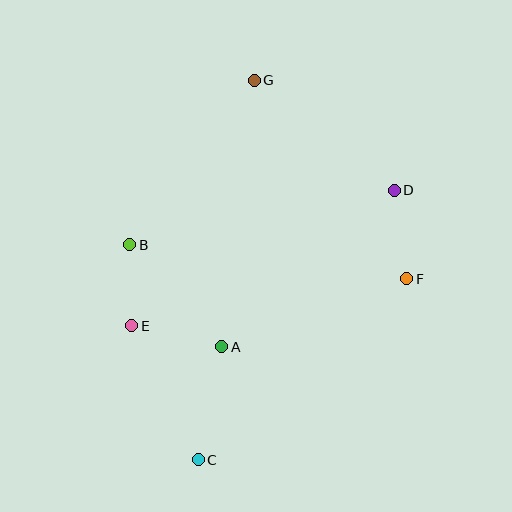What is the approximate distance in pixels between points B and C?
The distance between B and C is approximately 225 pixels.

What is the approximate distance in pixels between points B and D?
The distance between B and D is approximately 270 pixels.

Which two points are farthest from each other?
Points C and G are farthest from each other.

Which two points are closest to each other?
Points B and E are closest to each other.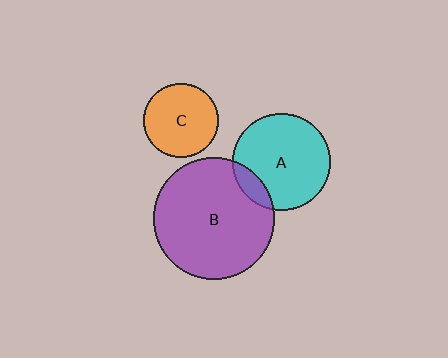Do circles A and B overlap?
Yes.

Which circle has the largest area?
Circle B (purple).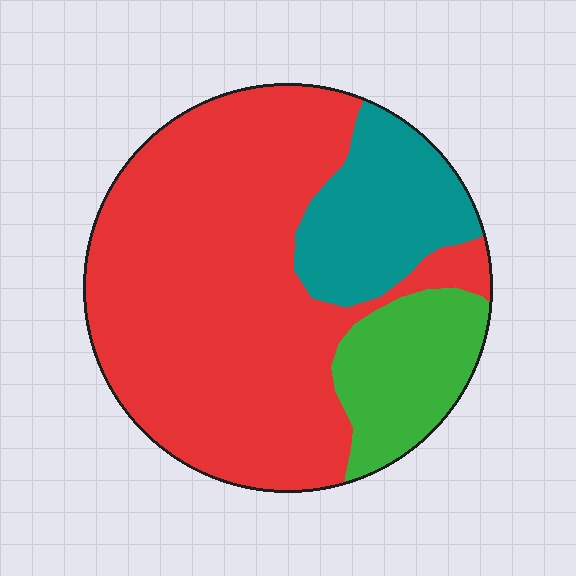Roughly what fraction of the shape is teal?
Teal covers roughly 20% of the shape.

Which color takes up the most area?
Red, at roughly 65%.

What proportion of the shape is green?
Green covers around 15% of the shape.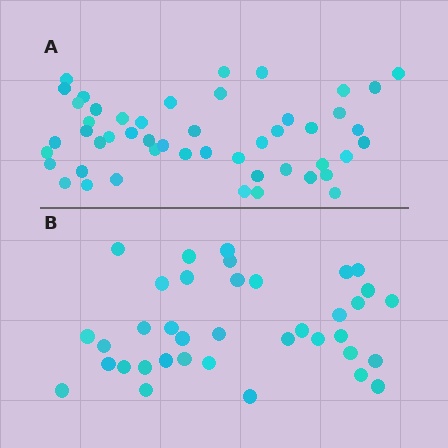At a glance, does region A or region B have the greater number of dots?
Region A (the top region) has more dots.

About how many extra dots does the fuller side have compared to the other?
Region A has roughly 12 or so more dots than region B.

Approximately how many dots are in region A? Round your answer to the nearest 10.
About 50 dots. (The exact count is 49, which rounds to 50.)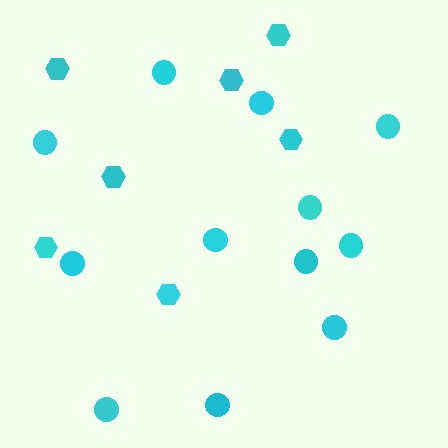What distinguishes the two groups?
There are 2 groups: one group of hexagons (7) and one group of circles (12).